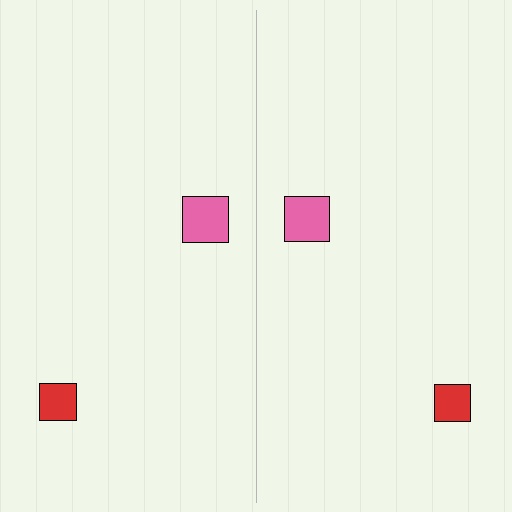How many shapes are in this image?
There are 4 shapes in this image.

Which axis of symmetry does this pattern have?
The pattern has a vertical axis of symmetry running through the center of the image.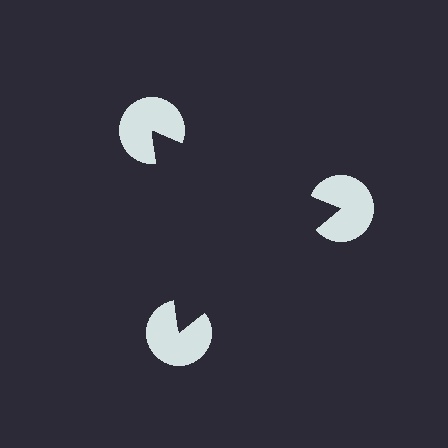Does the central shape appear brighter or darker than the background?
It typically appears slightly darker than the background, even though no actual brightness change is drawn.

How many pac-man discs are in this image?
There are 3 — one at each vertex of the illusory triangle.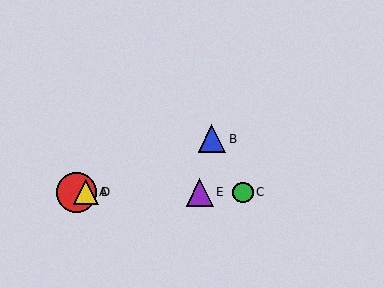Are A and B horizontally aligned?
No, A is at y≈192 and B is at y≈139.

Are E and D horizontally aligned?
Yes, both are at y≈192.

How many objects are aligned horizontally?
4 objects (A, C, D, E) are aligned horizontally.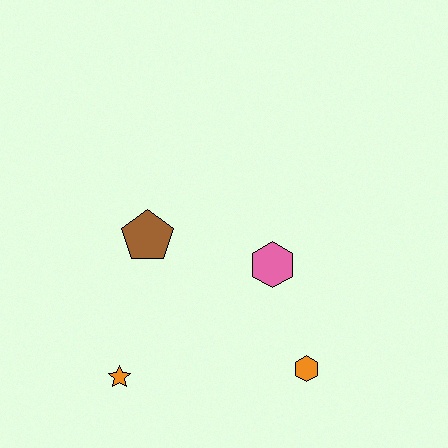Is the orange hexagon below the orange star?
No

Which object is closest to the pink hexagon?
The orange hexagon is closest to the pink hexagon.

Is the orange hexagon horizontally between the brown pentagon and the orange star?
No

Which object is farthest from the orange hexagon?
The brown pentagon is farthest from the orange hexagon.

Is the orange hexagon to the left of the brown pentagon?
No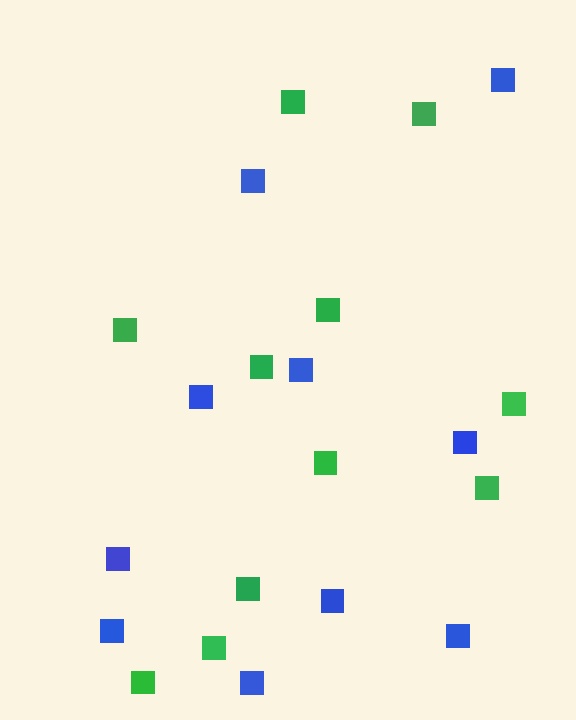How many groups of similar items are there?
There are 2 groups: one group of blue squares (10) and one group of green squares (11).